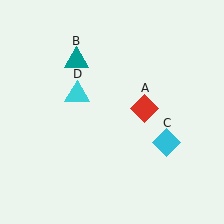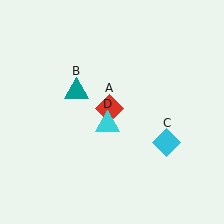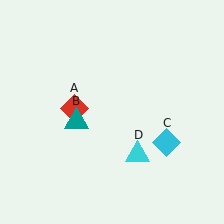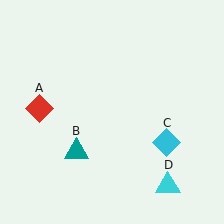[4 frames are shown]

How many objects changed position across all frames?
3 objects changed position: red diamond (object A), teal triangle (object B), cyan triangle (object D).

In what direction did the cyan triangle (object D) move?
The cyan triangle (object D) moved down and to the right.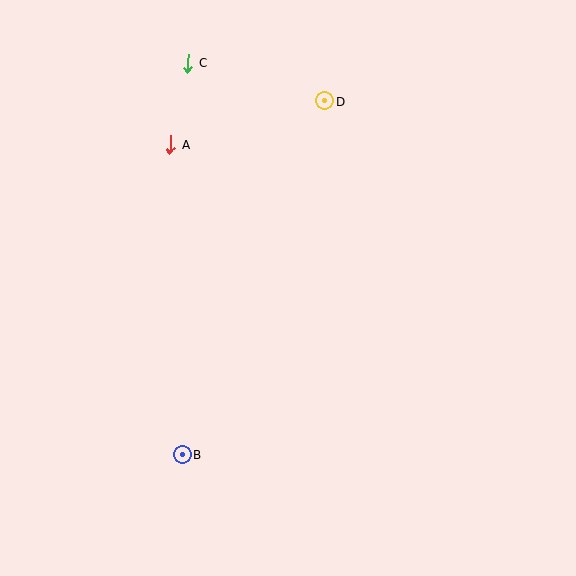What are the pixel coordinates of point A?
Point A is at (170, 145).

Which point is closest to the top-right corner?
Point D is closest to the top-right corner.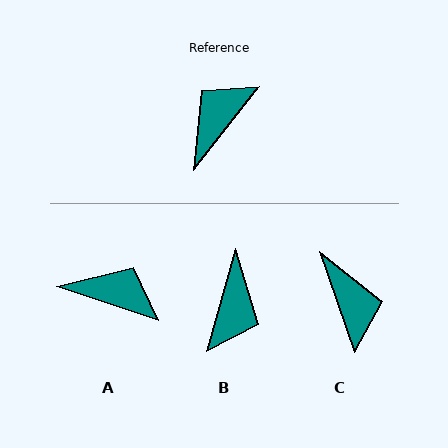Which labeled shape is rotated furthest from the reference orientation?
B, about 157 degrees away.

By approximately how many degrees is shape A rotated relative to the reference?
Approximately 70 degrees clockwise.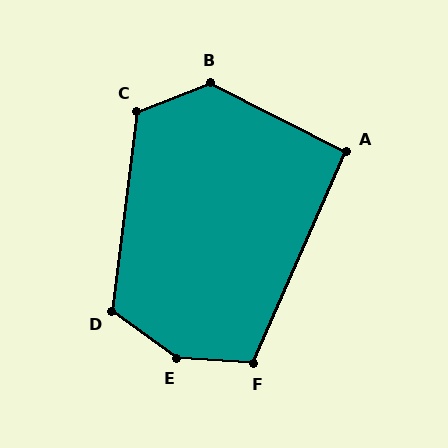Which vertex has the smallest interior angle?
A, at approximately 93 degrees.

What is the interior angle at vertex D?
Approximately 119 degrees (obtuse).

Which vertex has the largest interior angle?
E, at approximately 148 degrees.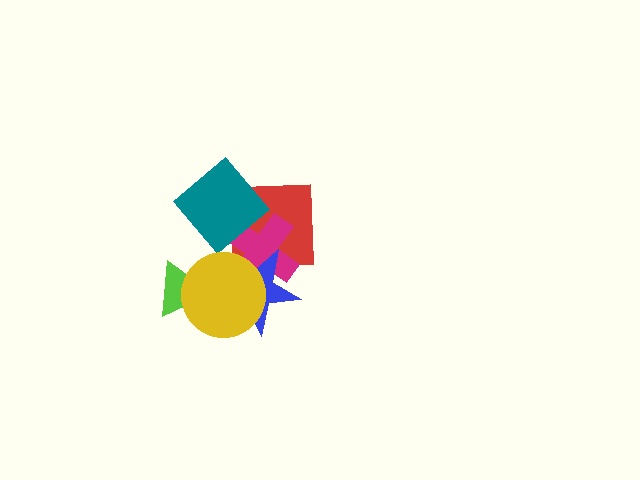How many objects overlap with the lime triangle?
1 object overlaps with the lime triangle.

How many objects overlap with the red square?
3 objects overlap with the red square.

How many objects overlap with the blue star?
3 objects overlap with the blue star.